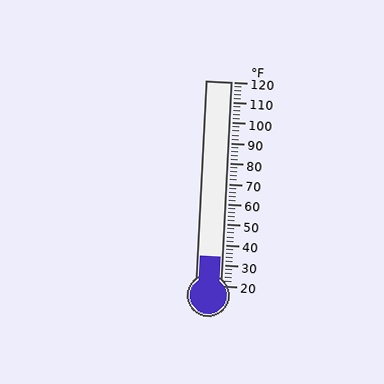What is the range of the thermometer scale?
The thermometer scale ranges from 20°F to 120°F.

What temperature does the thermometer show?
The thermometer shows approximately 34°F.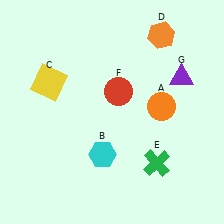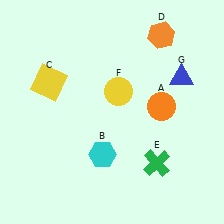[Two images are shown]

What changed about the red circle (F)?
In Image 1, F is red. In Image 2, it changed to yellow.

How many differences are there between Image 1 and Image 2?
There are 2 differences between the two images.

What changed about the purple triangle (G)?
In Image 1, G is purple. In Image 2, it changed to blue.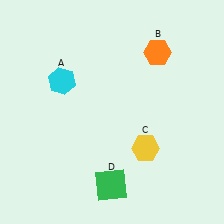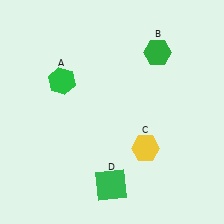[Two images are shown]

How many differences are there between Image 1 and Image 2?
There are 2 differences between the two images.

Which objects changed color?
A changed from cyan to green. B changed from orange to green.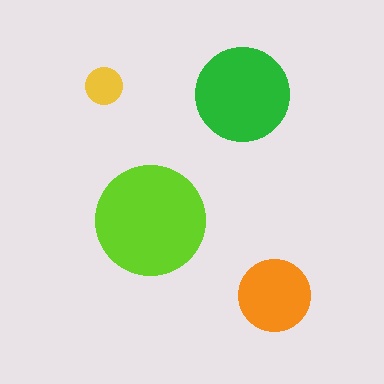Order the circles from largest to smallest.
the lime one, the green one, the orange one, the yellow one.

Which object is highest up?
The yellow circle is topmost.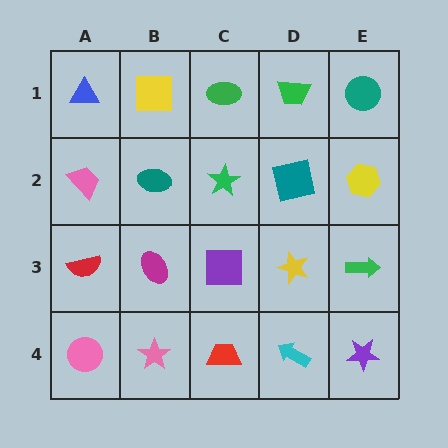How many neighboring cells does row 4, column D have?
3.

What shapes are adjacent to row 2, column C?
A green ellipse (row 1, column C), a purple square (row 3, column C), a teal ellipse (row 2, column B), a teal square (row 2, column D).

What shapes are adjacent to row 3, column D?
A teal square (row 2, column D), a cyan arrow (row 4, column D), a purple square (row 3, column C), a green arrow (row 3, column E).